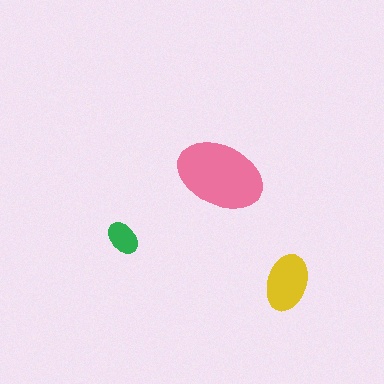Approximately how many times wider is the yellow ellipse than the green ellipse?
About 1.5 times wider.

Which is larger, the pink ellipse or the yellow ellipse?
The pink one.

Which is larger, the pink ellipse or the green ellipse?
The pink one.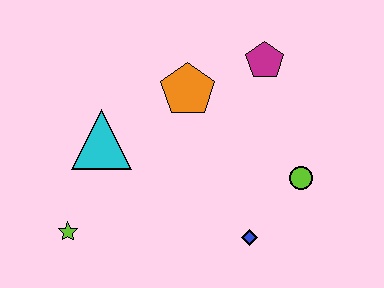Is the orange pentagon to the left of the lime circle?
Yes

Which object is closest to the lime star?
The cyan triangle is closest to the lime star.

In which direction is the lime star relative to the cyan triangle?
The lime star is below the cyan triangle.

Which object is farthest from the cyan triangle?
The lime circle is farthest from the cyan triangle.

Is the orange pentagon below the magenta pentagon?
Yes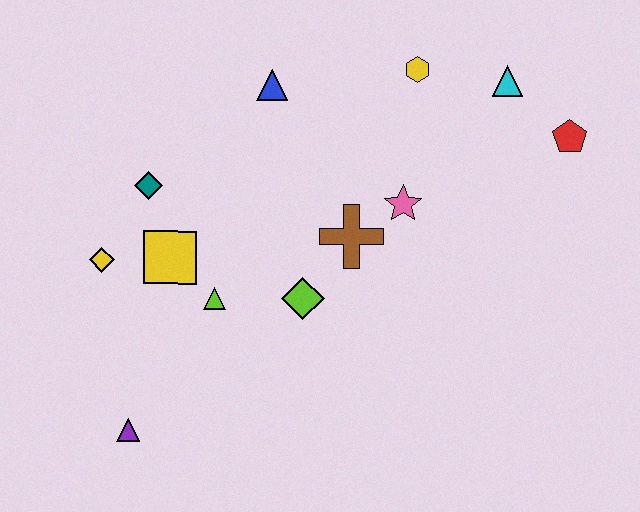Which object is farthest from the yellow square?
The red pentagon is farthest from the yellow square.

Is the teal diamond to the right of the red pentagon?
No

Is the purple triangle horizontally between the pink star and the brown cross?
No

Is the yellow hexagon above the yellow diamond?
Yes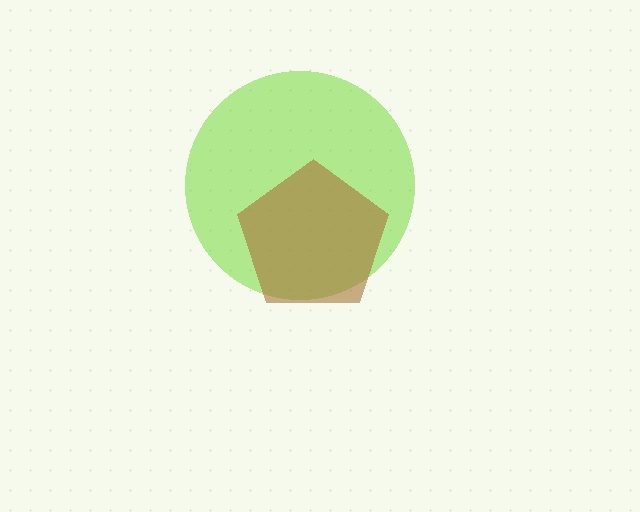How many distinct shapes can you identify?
There are 2 distinct shapes: a lime circle, a brown pentagon.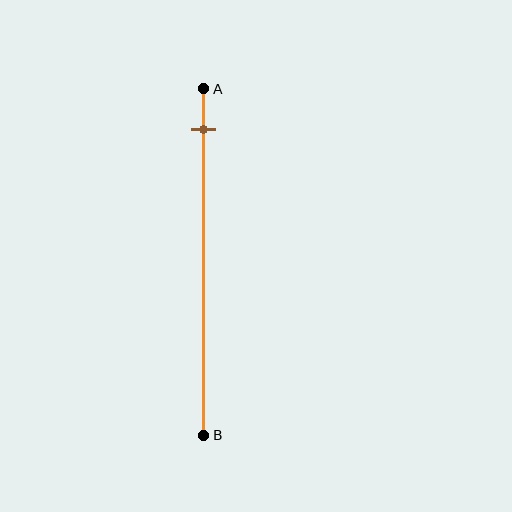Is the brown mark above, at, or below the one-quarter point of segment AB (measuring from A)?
The brown mark is above the one-quarter point of segment AB.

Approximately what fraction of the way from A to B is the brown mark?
The brown mark is approximately 10% of the way from A to B.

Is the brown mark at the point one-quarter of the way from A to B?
No, the mark is at about 10% from A, not at the 25% one-quarter point.